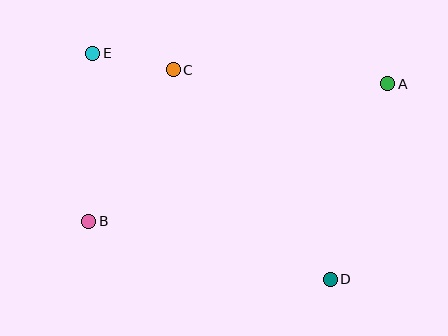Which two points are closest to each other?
Points C and E are closest to each other.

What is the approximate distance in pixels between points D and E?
The distance between D and E is approximately 328 pixels.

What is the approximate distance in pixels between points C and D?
The distance between C and D is approximately 262 pixels.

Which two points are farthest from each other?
Points A and B are farthest from each other.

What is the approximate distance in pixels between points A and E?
The distance between A and E is approximately 296 pixels.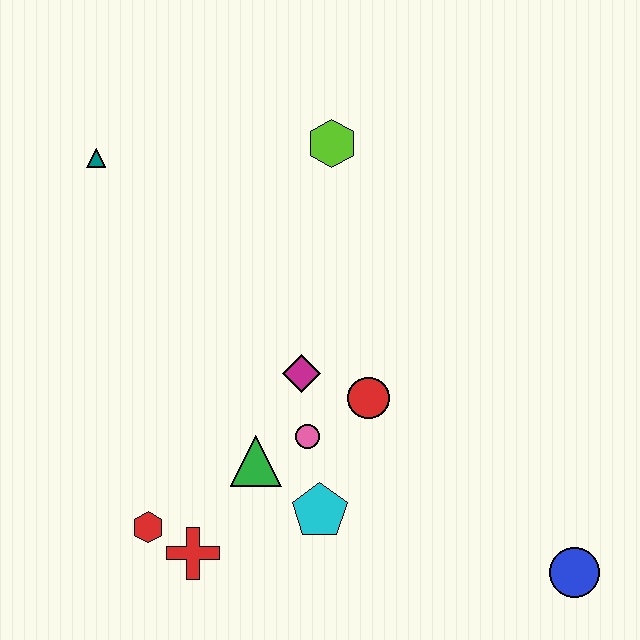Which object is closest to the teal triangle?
The lime hexagon is closest to the teal triangle.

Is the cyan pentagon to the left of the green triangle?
No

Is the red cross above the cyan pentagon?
No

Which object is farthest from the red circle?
The teal triangle is farthest from the red circle.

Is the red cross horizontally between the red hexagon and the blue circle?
Yes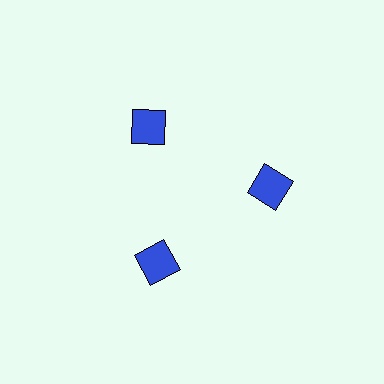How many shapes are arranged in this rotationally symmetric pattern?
There are 3 shapes, arranged in 3 groups of 1.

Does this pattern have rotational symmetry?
Yes, this pattern has 3-fold rotational symmetry. It looks the same after rotating 120 degrees around the center.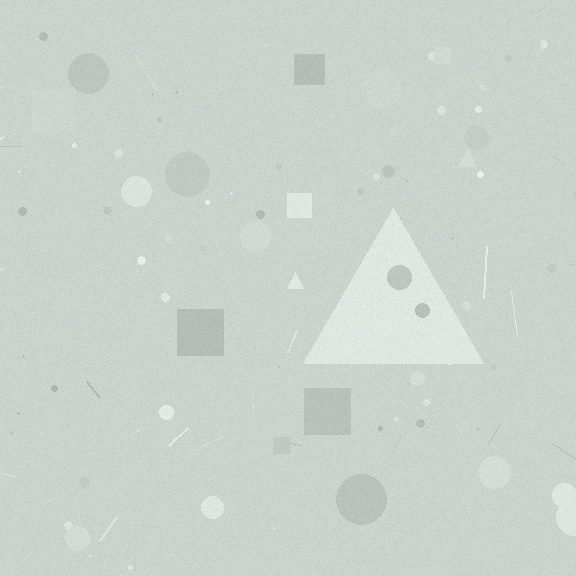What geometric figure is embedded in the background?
A triangle is embedded in the background.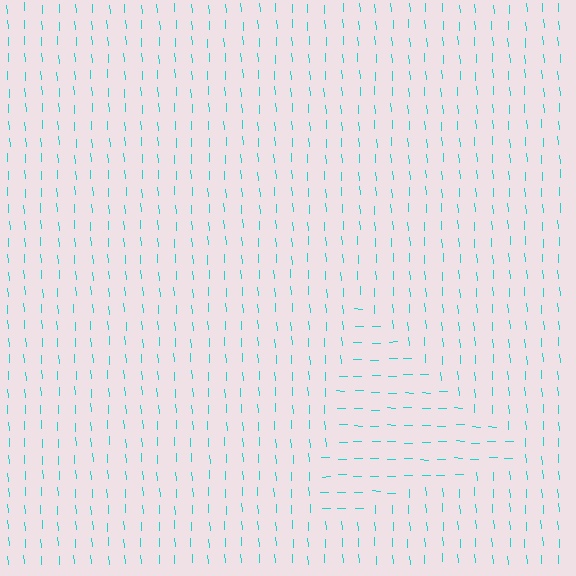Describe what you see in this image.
The image is filled with small cyan line segments. A triangle region in the image has lines oriented differently from the surrounding lines, creating a visible texture boundary.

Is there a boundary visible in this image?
Yes, there is a texture boundary formed by a change in line orientation.